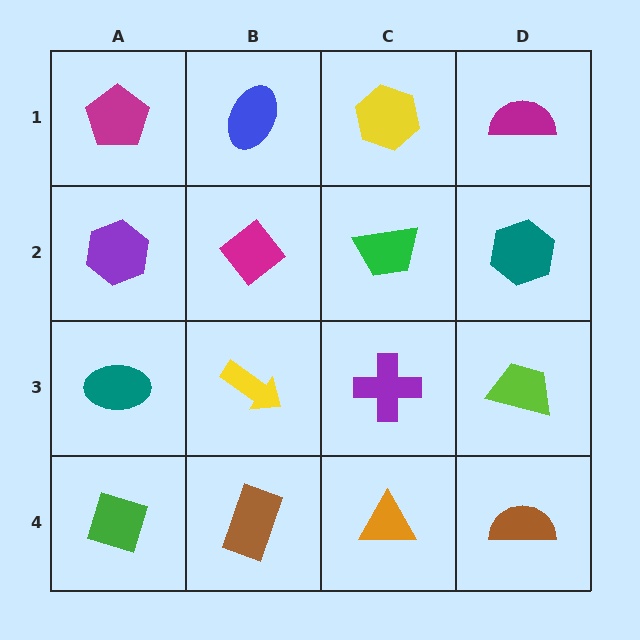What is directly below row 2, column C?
A purple cross.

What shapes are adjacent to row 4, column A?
A teal ellipse (row 3, column A), a brown rectangle (row 4, column B).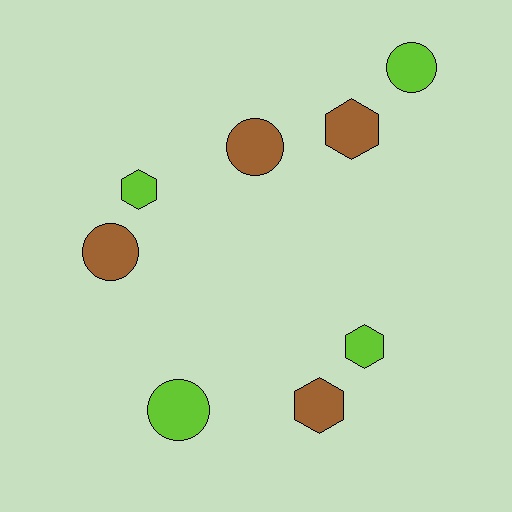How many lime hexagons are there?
There are 2 lime hexagons.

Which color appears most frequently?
Lime, with 4 objects.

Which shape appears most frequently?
Hexagon, with 4 objects.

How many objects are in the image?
There are 8 objects.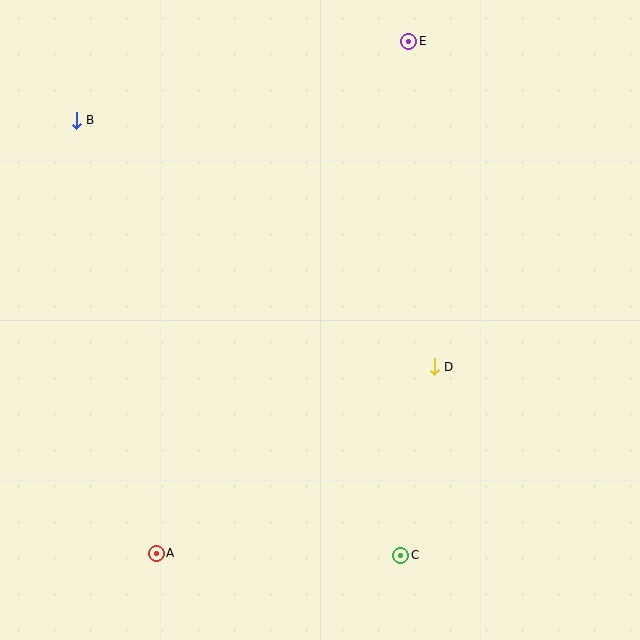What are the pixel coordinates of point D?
Point D is at (434, 367).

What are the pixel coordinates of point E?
Point E is at (409, 41).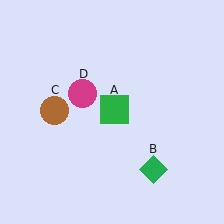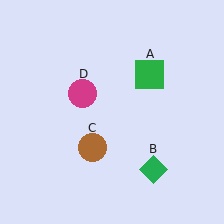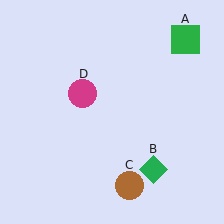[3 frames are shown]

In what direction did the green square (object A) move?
The green square (object A) moved up and to the right.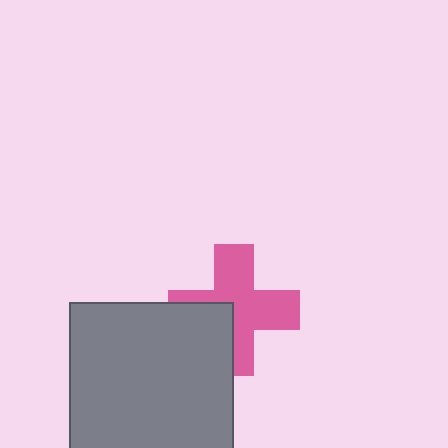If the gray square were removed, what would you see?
You would see the complete pink cross.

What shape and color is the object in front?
The object in front is a gray square.